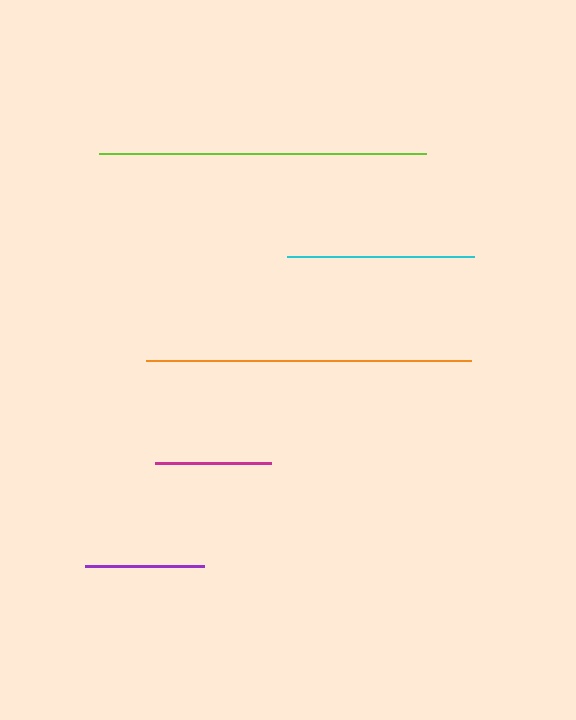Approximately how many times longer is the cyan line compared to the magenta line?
The cyan line is approximately 1.6 times the length of the magenta line.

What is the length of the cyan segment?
The cyan segment is approximately 187 pixels long.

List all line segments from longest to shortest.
From longest to shortest: lime, orange, cyan, purple, magenta.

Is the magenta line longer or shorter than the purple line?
The purple line is longer than the magenta line.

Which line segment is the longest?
The lime line is the longest at approximately 328 pixels.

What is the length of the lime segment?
The lime segment is approximately 328 pixels long.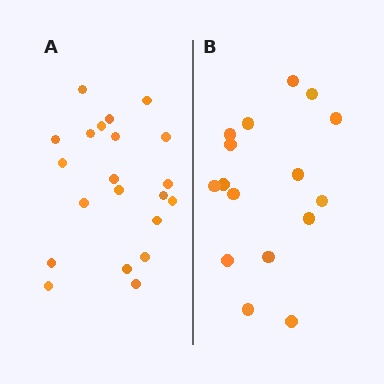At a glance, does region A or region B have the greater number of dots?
Region A (the left region) has more dots.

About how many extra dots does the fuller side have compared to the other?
Region A has about 5 more dots than region B.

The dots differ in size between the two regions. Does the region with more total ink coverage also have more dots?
No. Region B has more total ink coverage because its dots are larger, but region A actually contains more individual dots. Total area can be misleading — the number of items is what matters here.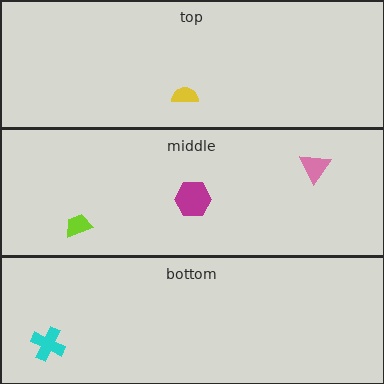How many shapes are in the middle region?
3.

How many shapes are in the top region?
1.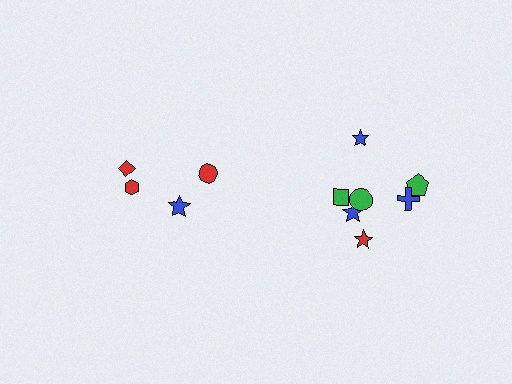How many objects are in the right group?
There are 7 objects.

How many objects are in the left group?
There are 4 objects.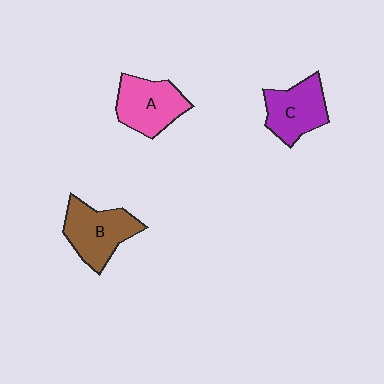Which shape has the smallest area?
Shape C (purple).